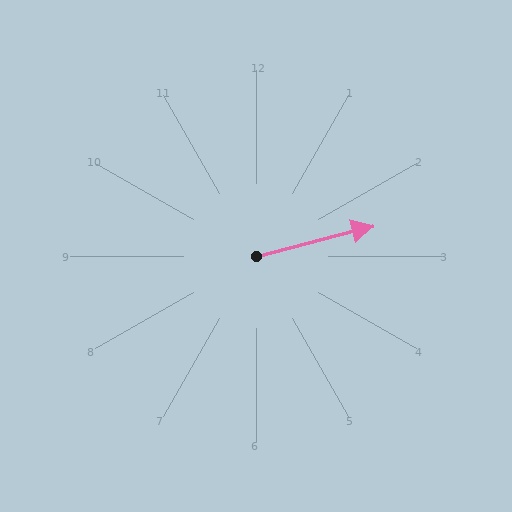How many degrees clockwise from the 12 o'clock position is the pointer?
Approximately 75 degrees.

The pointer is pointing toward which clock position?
Roughly 3 o'clock.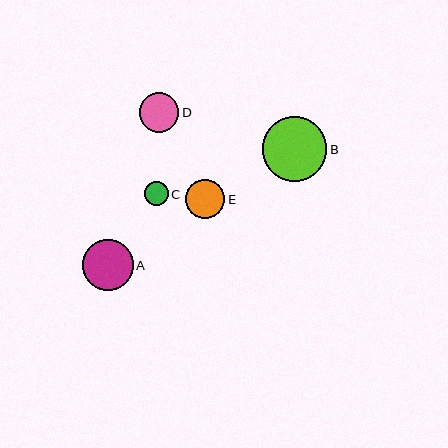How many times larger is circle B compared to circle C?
Circle B is approximately 2.7 times the size of circle C.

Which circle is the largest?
Circle B is the largest with a size of approximately 65 pixels.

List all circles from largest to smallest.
From largest to smallest: B, A, D, E, C.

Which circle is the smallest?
Circle C is the smallest with a size of approximately 24 pixels.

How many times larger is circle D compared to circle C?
Circle D is approximately 1.6 times the size of circle C.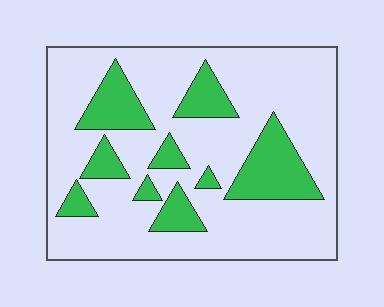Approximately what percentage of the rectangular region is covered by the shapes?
Approximately 25%.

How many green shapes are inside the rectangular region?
9.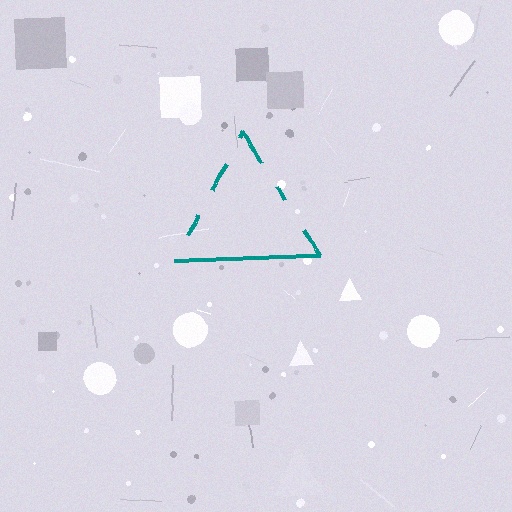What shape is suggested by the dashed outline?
The dashed outline suggests a triangle.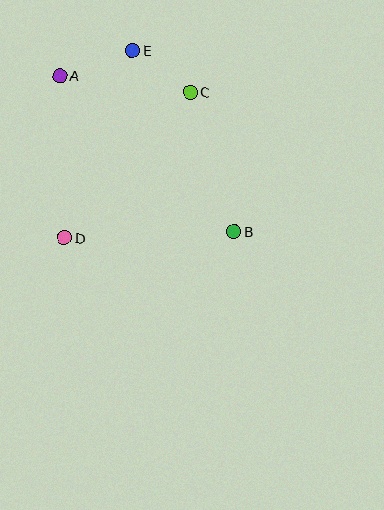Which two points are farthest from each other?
Points A and B are farthest from each other.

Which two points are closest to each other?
Points C and E are closest to each other.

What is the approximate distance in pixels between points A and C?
The distance between A and C is approximately 131 pixels.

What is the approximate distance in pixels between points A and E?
The distance between A and E is approximately 77 pixels.